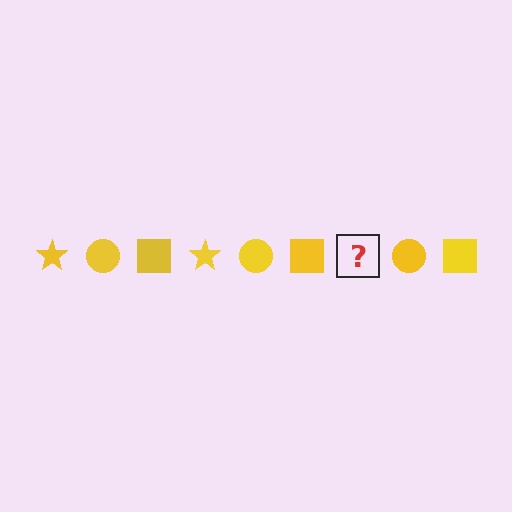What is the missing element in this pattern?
The missing element is a yellow star.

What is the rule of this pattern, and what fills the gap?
The rule is that the pattern cycles through star, circle, square shapes in yellow. The gap should be filled with a yellow star.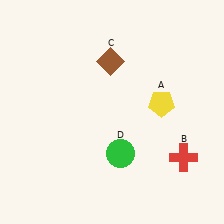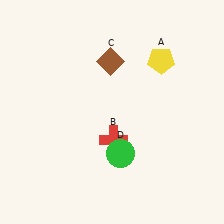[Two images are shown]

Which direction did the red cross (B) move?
The red cross (B) moved left.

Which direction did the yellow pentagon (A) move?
The yellow pentagon (A) moved up.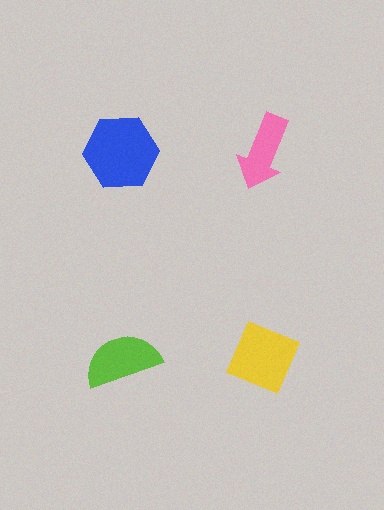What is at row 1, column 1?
A blue hexagon.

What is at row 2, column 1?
A lime semicircle.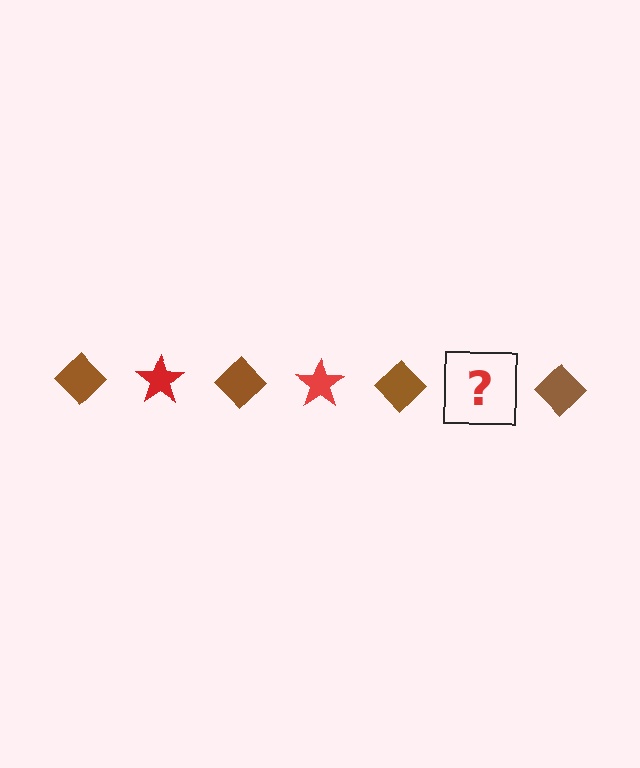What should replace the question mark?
The question mark should be replaced with a red star.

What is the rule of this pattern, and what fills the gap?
The rule is that the pattern alternates between brown diamond and red star. The gap should be filled with a red star.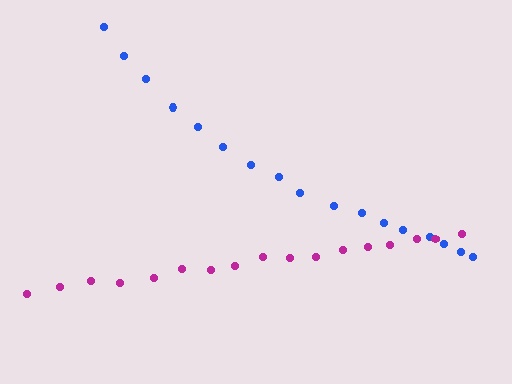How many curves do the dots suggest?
There are 2 distinct paths.